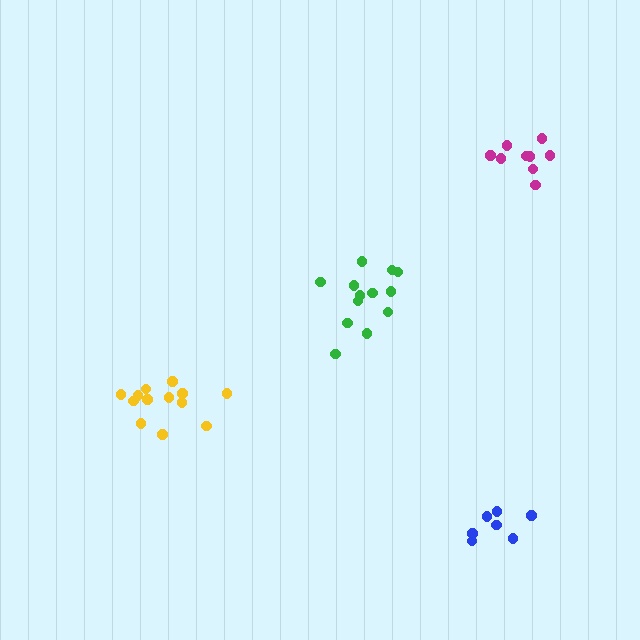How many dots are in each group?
Group 1: 9 dots, Group 2: 13 dots, Group 3: 7 dots, Group 4: 13 dots (42 total).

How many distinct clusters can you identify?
There are 4 distinct clusters.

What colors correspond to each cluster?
The clusters are colored: magenta, yellow, blue, green.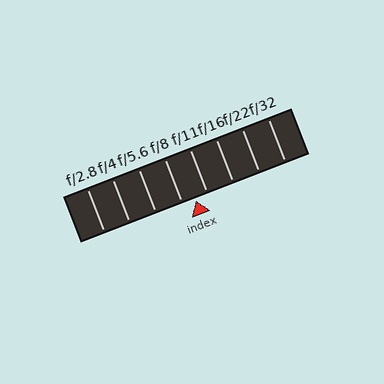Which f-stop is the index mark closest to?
The index mark is closest to f/11.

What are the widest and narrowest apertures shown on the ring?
The widest aperture shown is f/2.8 and the narrowest is f/32.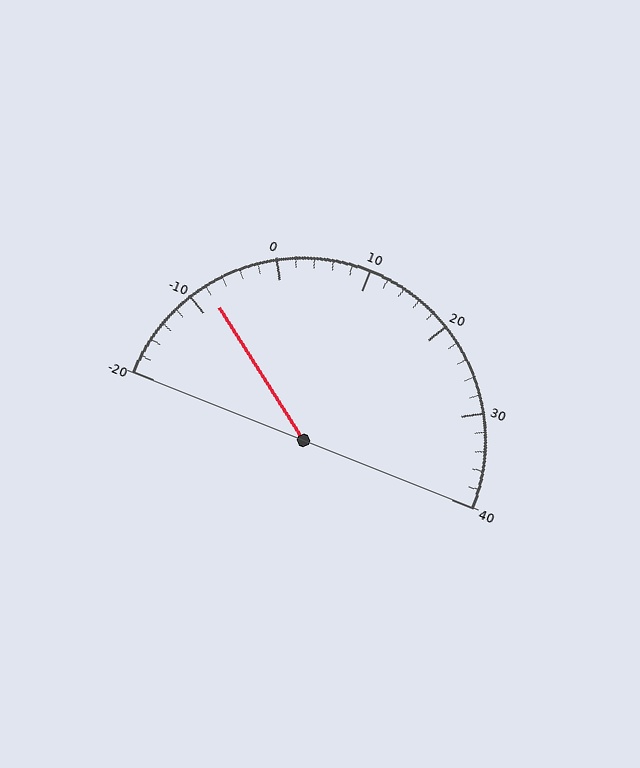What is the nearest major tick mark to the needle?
The nearest major tick mark is -10.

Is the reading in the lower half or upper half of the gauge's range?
The reading is in the lower half of the range (-20 to 40).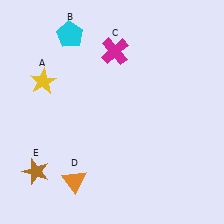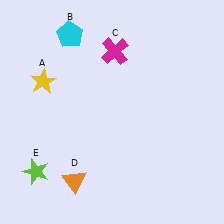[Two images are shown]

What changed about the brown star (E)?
In Image 1, E is brown. In Image 2, it changed to lime.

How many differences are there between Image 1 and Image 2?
There is 1 difference between the two images.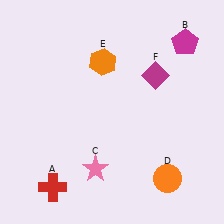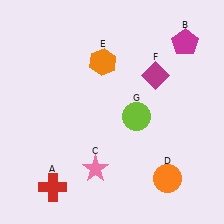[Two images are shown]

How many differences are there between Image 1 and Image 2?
There is 1 difference between the two images.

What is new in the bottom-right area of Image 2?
A lime circle (G) was added in the bottom-right area of Image 2.